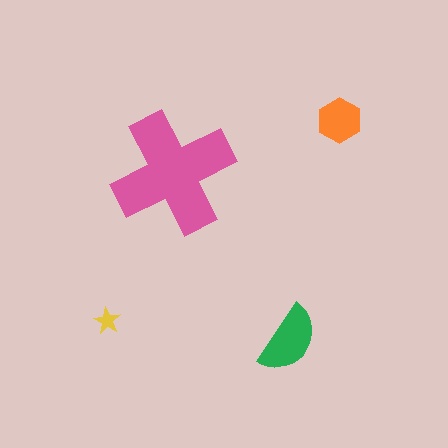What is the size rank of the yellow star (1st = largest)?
4th.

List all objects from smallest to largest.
The yellow star, the orange hexagon, the green semicircle, the pink cross.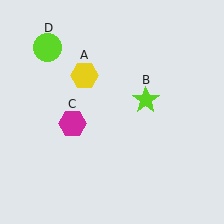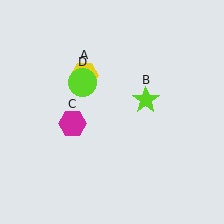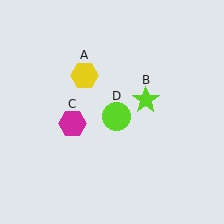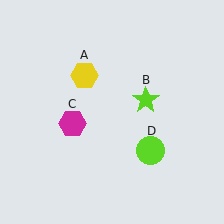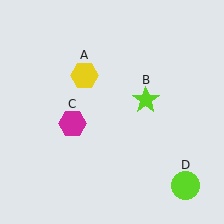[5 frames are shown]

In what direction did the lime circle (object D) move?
The lime circle (object D) moved down and to the right.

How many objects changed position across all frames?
1 object changed position: lime circle (object D).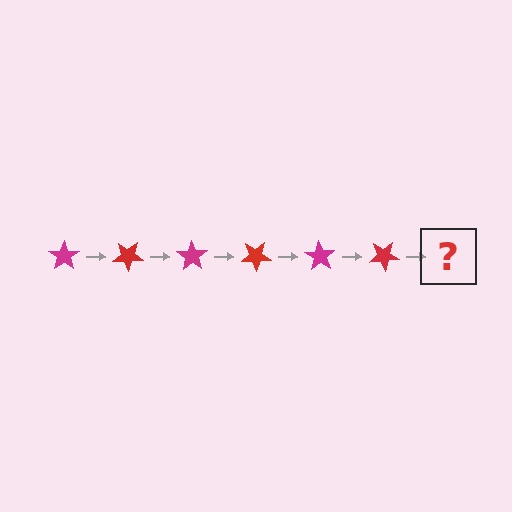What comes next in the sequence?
The next element should be a magenta star, rotated 210 degrees from the start.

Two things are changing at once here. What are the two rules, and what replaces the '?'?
The two rules are that it rotates 35 degrees each step and the color cycles through magenta and red. The '?' should be a magenta star, rotated 210 degrees from the start.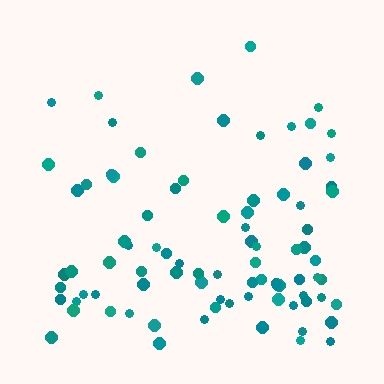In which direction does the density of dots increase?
From top to bottom, with the bottom side densest.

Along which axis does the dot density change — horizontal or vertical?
Vertical.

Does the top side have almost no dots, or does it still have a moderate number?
Still a moderate number, just noticeably fewer than the bottom.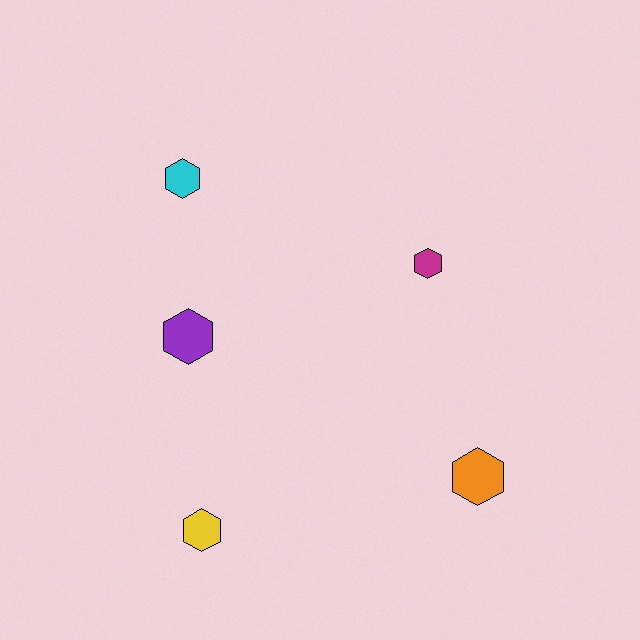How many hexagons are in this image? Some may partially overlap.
There are 5 hexagons.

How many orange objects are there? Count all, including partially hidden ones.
There is 1 orange object.